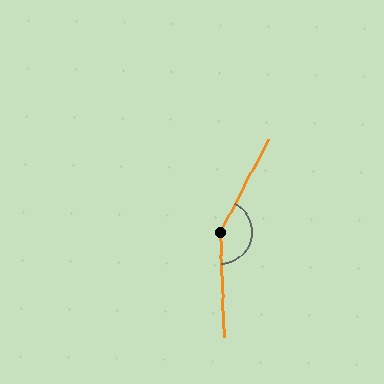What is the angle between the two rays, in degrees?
Approximately 151 degrees.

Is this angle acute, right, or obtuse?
It is obtuse.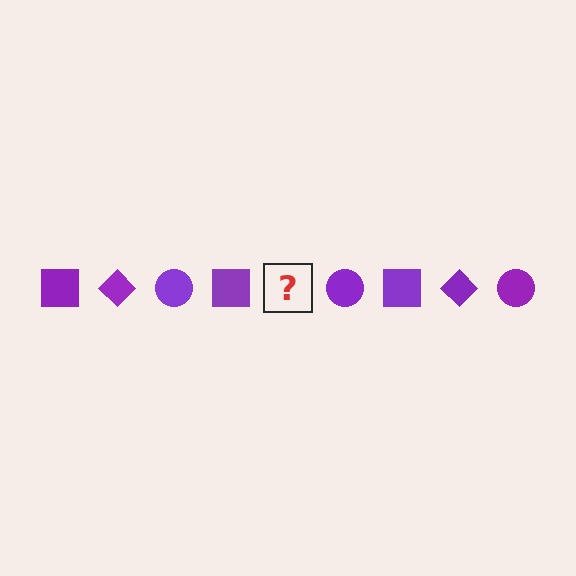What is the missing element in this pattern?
The missing element is a purple diamond.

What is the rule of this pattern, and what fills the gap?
The rule is that the pattern cycles through square, diamond, circle shapes in purple. The gap should be filled with a purple diamond.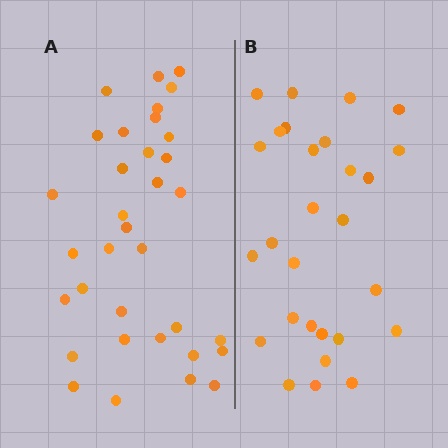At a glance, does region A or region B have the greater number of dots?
Region A (the left region) has more dots.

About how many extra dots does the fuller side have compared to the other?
Region A has about 6 more dots than region B.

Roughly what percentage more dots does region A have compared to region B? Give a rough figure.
About 20% more.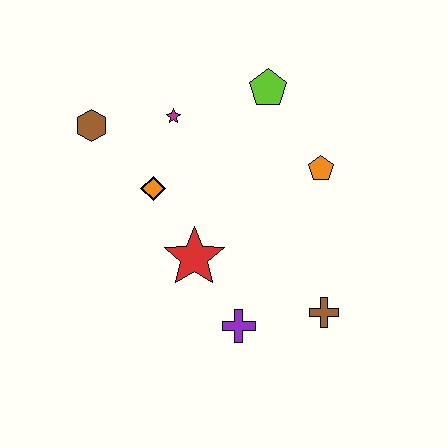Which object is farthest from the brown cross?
The brown hexagon is farthest from the brown cross.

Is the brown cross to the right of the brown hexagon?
Yes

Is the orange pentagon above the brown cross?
Yes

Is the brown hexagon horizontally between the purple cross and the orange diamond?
No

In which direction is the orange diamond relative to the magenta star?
The orange diamond is below the magenta star.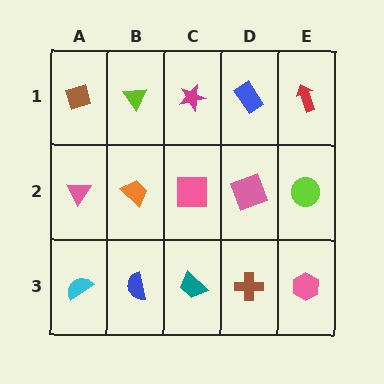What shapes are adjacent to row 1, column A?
A pink triangle (row 2, column A), a lime triangle (row 1, column B).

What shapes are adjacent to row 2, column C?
A magenta star (row 1, column C), a teal trapezoid (row 3, column C), an orange trapezoid (row 2, column B), a pink square (row 2, column D).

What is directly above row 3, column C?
A pink square.